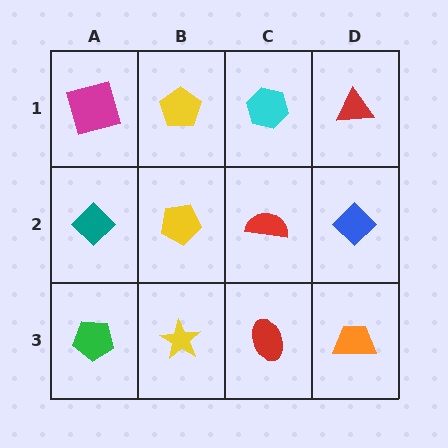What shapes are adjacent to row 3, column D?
A blue diamond (row 2, column D), a red ellipse (row 3, column C).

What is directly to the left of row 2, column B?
A teal diamond.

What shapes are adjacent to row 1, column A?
A teal diamond (row 2, column A), a yellow pentagon (row 1, column B).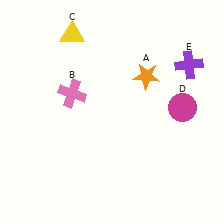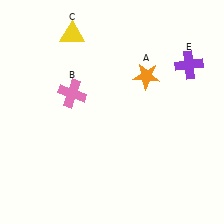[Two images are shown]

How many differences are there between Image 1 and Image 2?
There is 1 difference between the two images.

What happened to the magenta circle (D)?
The magenta circle (D) was removed in Image 2. It was in the top-right area of Image 1.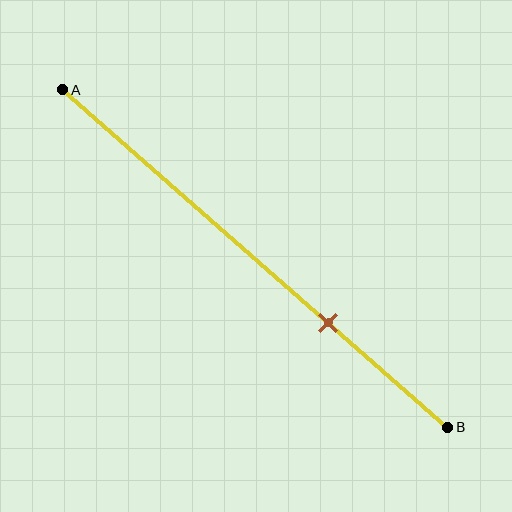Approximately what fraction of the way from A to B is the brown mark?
The brown mark is approximately 70% of the way from A to B.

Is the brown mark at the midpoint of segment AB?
No, the mark is at about 70% from A, not at the 50% midpoint.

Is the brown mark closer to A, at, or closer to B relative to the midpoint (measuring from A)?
The brown mark is closer to point B than the midpoint of segment AB.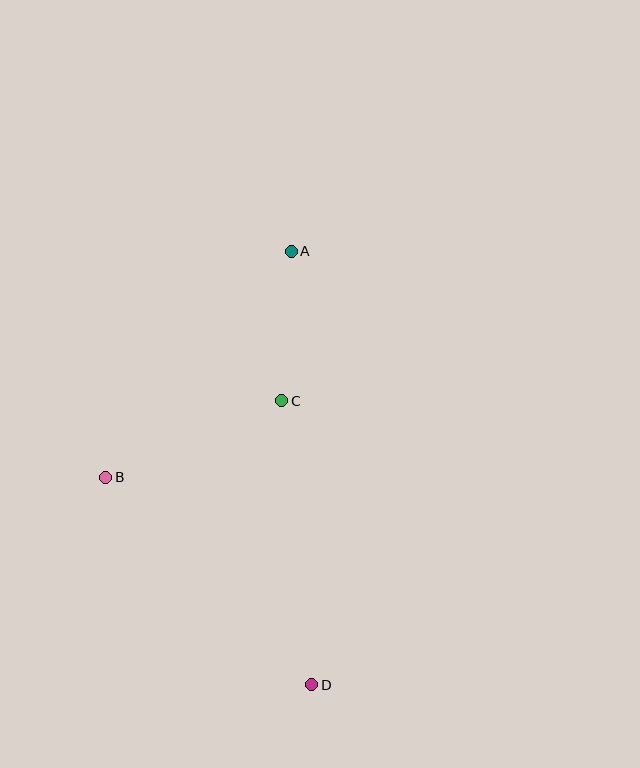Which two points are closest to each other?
Points A and C are closest to each other.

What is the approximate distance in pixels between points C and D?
The distance between C and D is approximately 285 pixels.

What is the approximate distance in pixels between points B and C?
The distance between B and C is approximately 192 pixels.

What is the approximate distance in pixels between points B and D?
The distance between B and D is approximately 292 pixels.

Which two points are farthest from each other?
Points A and D are farthest from each other.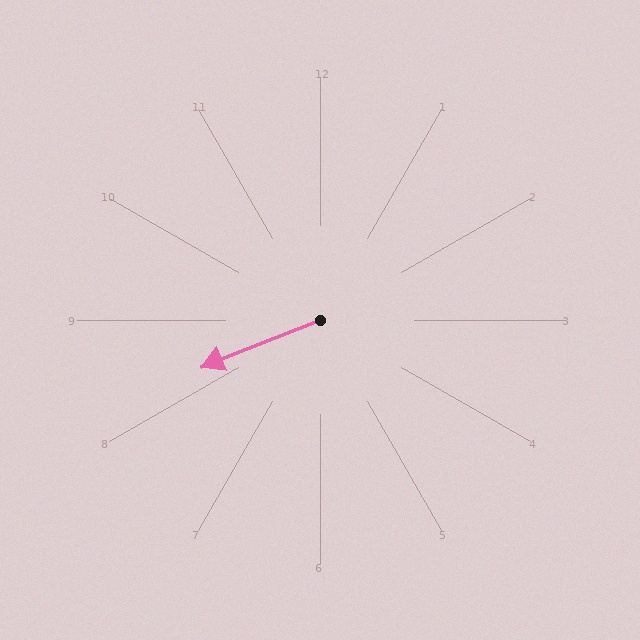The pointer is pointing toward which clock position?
Roughly 8 o'clock.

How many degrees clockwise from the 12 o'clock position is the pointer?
Approximately 249 degrees.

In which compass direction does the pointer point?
West.